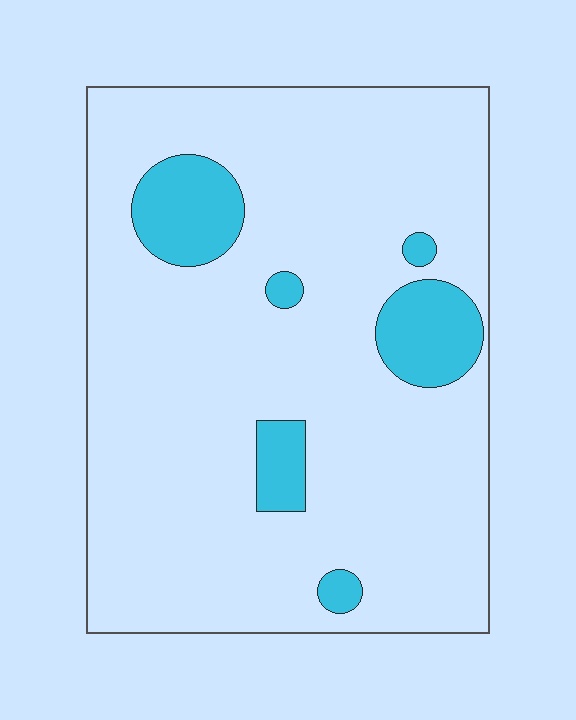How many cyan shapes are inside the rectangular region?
6.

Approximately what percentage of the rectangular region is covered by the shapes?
Approximately 15%.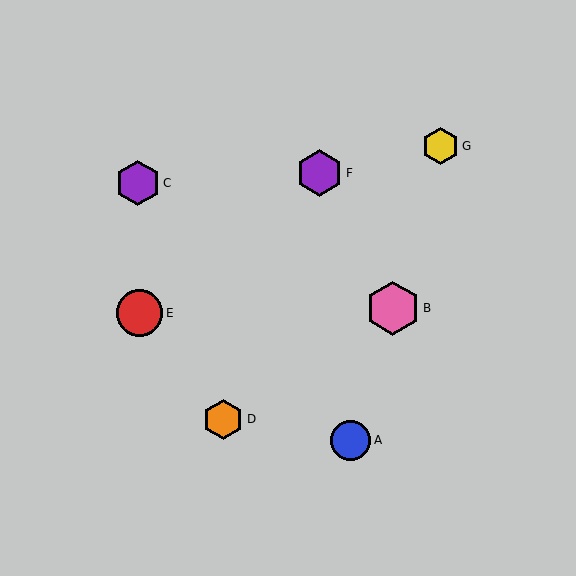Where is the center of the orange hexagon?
The center of the orange hexagon is at (223, 419).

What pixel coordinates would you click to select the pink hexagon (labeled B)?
Click at (393, 308) to select the pink hexagon B.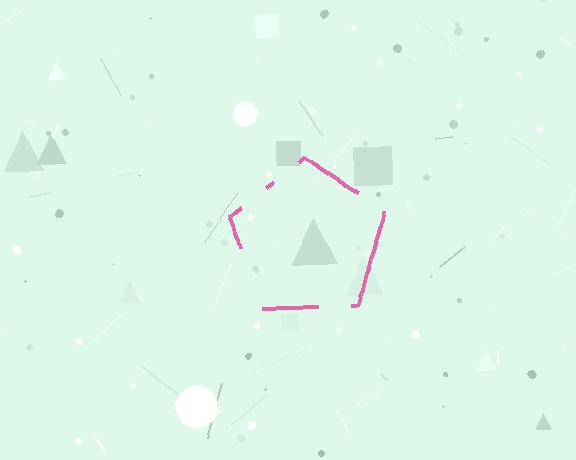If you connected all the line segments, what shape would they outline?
They would outline a pentagon.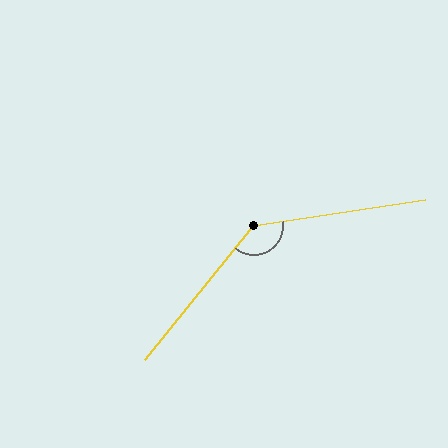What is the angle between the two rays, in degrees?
Approximately 138 degrees.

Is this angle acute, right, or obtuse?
It is obtuse.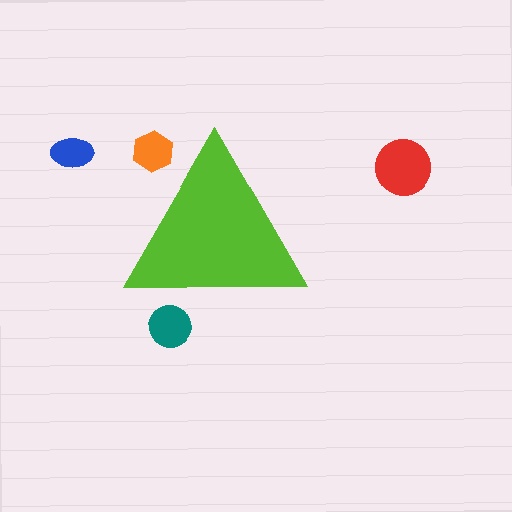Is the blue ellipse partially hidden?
No, the blue ellipse is fully visible.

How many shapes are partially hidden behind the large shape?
2 shapes are partially hidden.